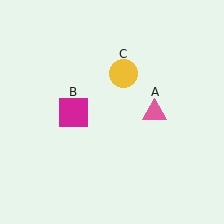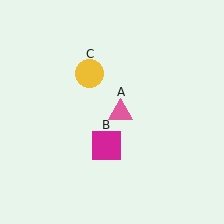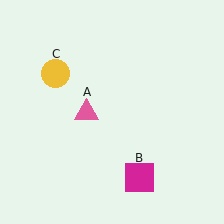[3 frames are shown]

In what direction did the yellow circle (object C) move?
The yellow circle (object C) moved left.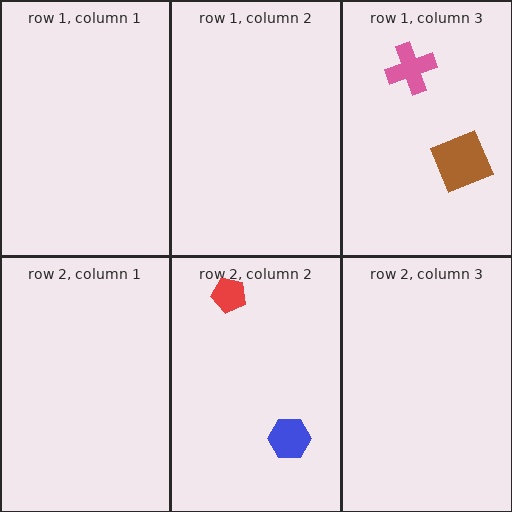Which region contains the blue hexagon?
The row 2, column 2 region.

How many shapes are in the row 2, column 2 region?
2.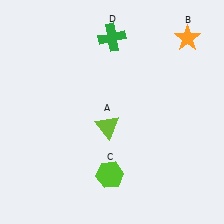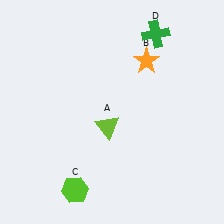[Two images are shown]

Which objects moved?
The objects that moved are: the orange star (B), the lime hexagon (C), the green cross (D).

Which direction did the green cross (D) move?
The green cross (D) moved right.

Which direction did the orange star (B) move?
The orange star (B) moved left.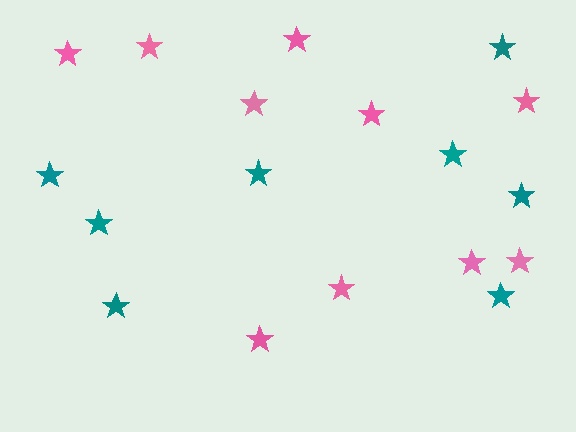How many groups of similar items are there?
There are 2 groups: one group of teal stars (8) and one group of pink stars (10).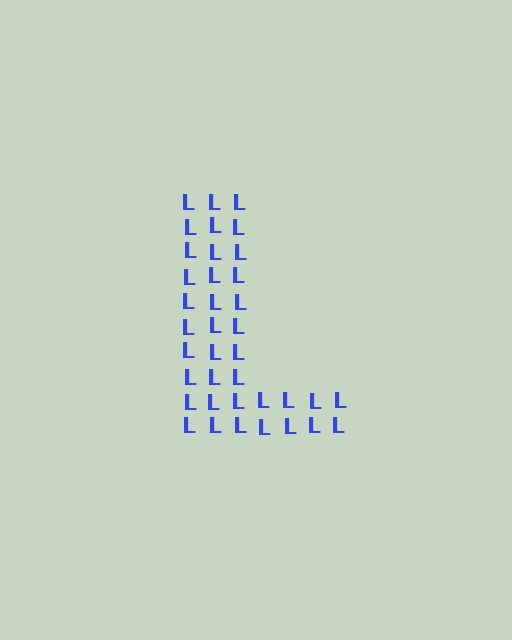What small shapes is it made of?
It is made of small letter L's.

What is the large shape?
The large shape is the letter L.